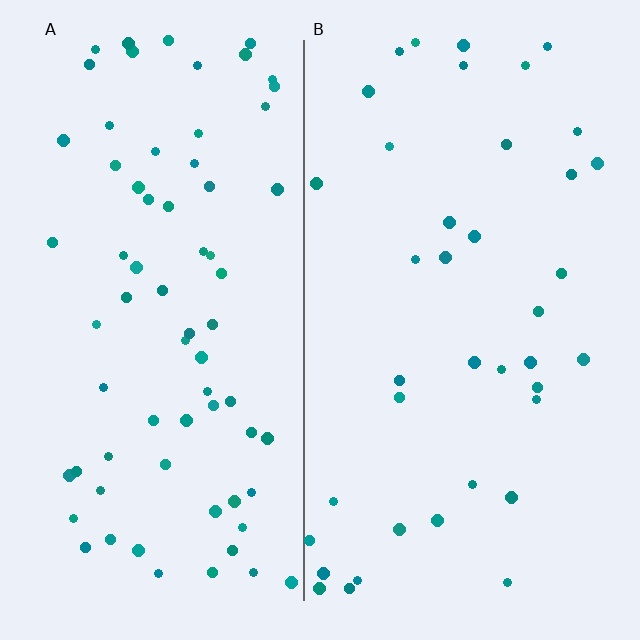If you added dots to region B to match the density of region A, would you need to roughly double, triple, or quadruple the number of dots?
Approximately double.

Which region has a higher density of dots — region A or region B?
A (the left).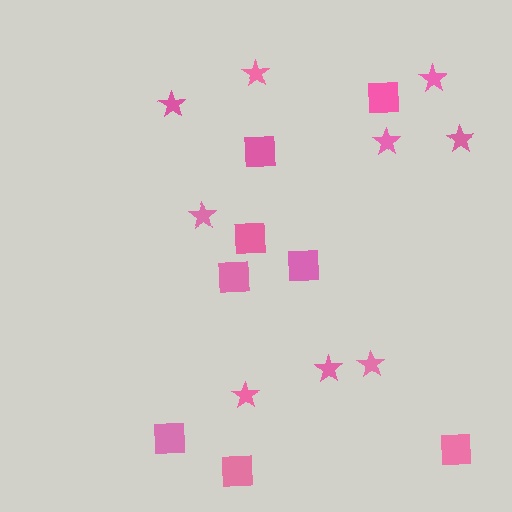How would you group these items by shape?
There are 2 groups: one group of stars (9) and one group of squares (8).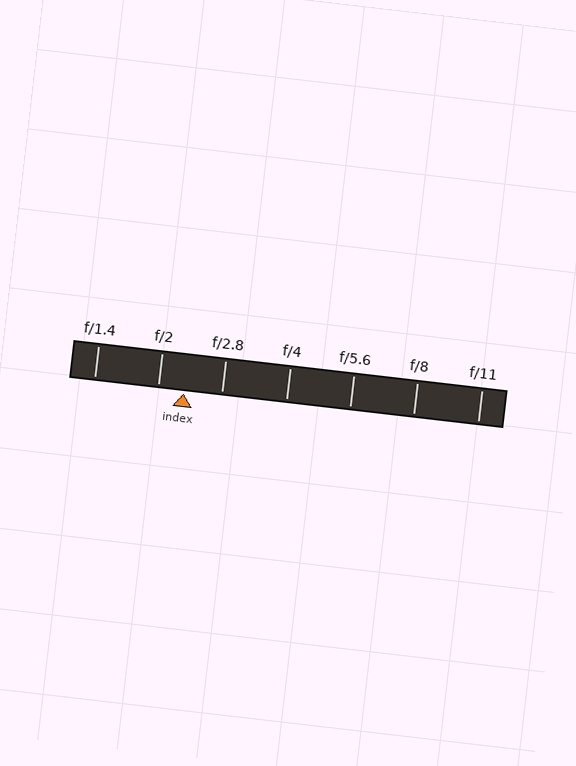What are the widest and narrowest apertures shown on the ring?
The widest aperture shown is f/1.4 and the narrowest is f/11.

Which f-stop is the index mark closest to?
The index mark is closest to f/2.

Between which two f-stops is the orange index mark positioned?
The index mark is between f/2 and f/2.8.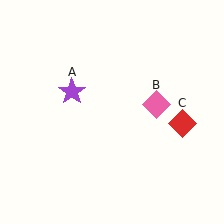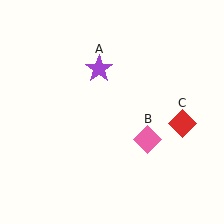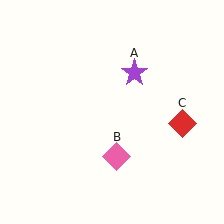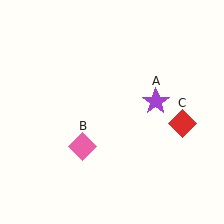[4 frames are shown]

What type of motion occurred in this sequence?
The purple star (object A), pink diamond (object B) rotated clockwise around the center of the scene.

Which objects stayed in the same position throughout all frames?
Red diamond (object C) remained stationary.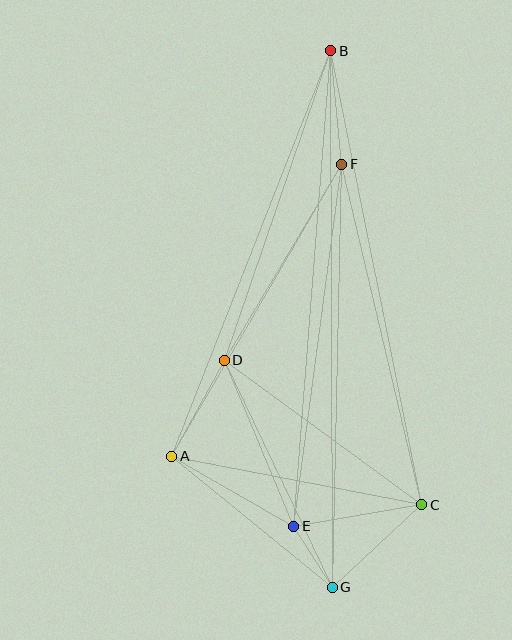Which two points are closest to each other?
Points E and G are closest to each other.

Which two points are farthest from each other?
Points B and G are farthest from each other.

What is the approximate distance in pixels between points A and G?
The distance between A and G is approximately 207 pixels.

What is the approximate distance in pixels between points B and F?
The distance between B and F is approximately 114 pixels.